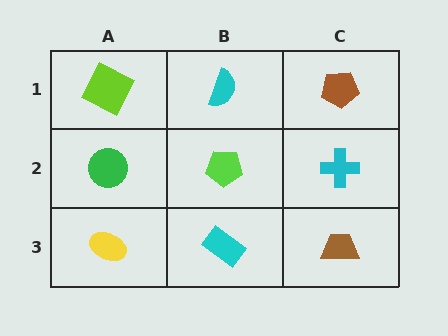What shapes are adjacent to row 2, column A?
A lime square (row 1, column A), a yellow ellipse (row 3, column A), a lime pentagon (row 2, column B).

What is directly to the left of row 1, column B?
A lime square.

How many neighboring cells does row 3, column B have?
3.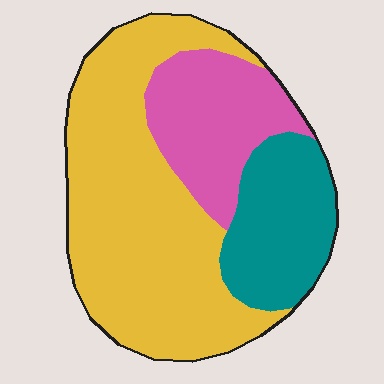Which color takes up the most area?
Yellow, at roughly 55%.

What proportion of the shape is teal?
Teal takes up about one fifth (1/5) of the shape.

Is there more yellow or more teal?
Yellow.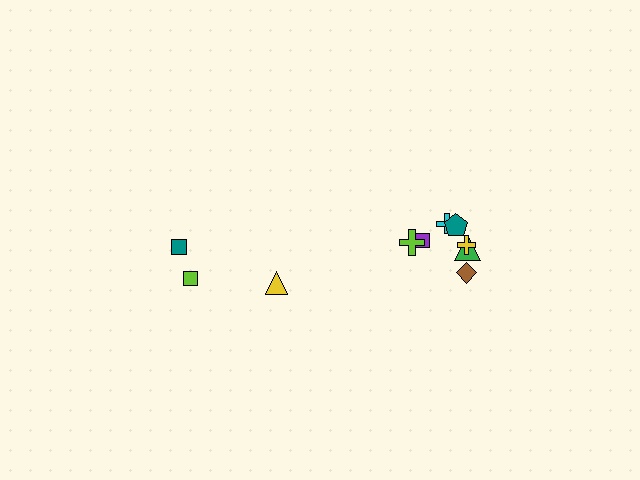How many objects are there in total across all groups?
There are 10 objects.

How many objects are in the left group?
There are 3 objects.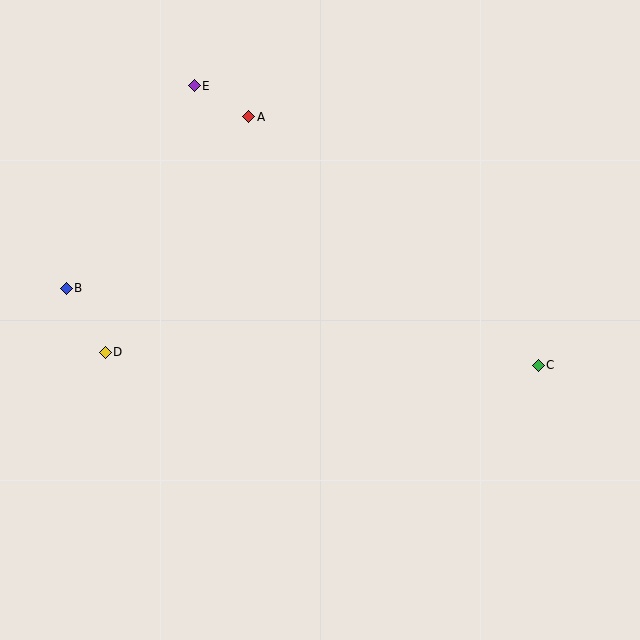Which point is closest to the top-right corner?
Point C is closest to the top-right corner.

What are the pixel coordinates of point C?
Point C is at (538, 365).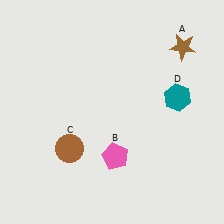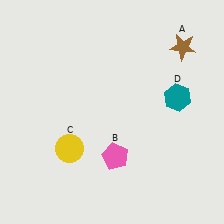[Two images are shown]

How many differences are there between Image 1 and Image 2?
There is 1 difference between the two images.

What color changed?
The circle (C) changed from brown in Image 1 to yellow in Image 2.